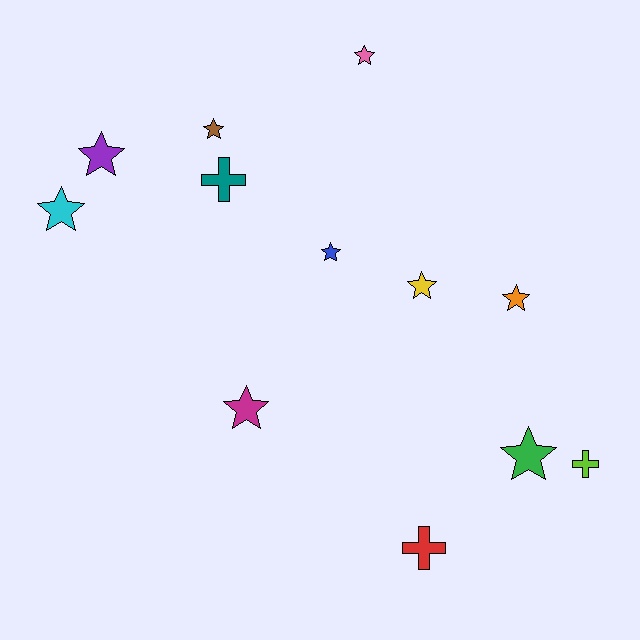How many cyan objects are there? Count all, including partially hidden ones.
There is 1 cyan object.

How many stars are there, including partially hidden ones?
There are 9 stars.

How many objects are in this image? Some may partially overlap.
There are 12 objects.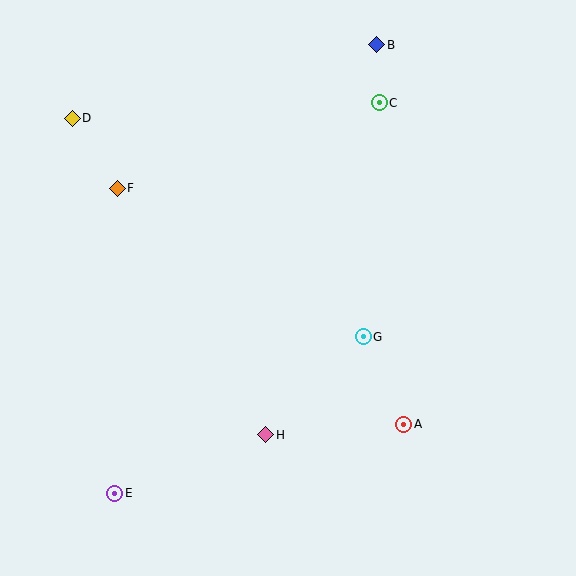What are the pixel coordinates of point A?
Point A is at (403, 424).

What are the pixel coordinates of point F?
Point F is at (117, 188).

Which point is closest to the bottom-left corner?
Point E is closest to the bottom-left corner.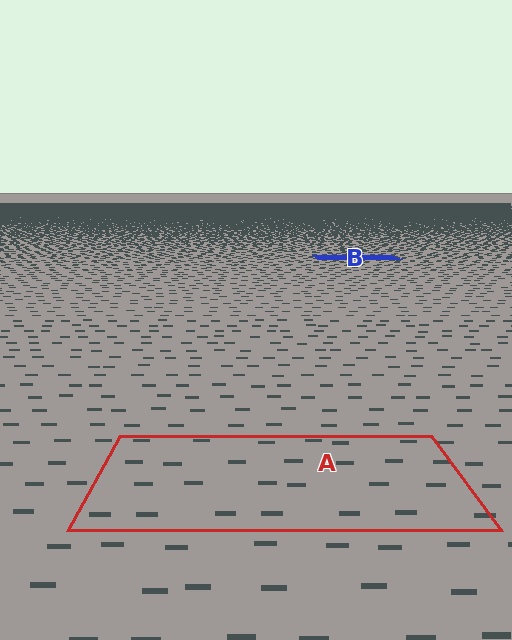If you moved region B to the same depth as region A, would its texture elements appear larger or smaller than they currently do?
They would appear larger. At a closer depth, the same texture elements are projected at a bigger on-screen size.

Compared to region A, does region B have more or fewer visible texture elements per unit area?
Region B has more texture elements per unit area — they are packed more densely because it is farther away.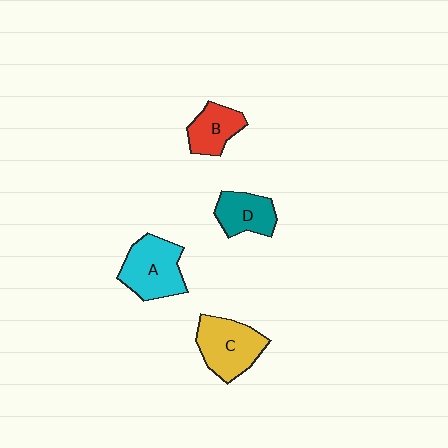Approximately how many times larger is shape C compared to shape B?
Approximately 1.5 times.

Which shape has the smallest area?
Shape B (red).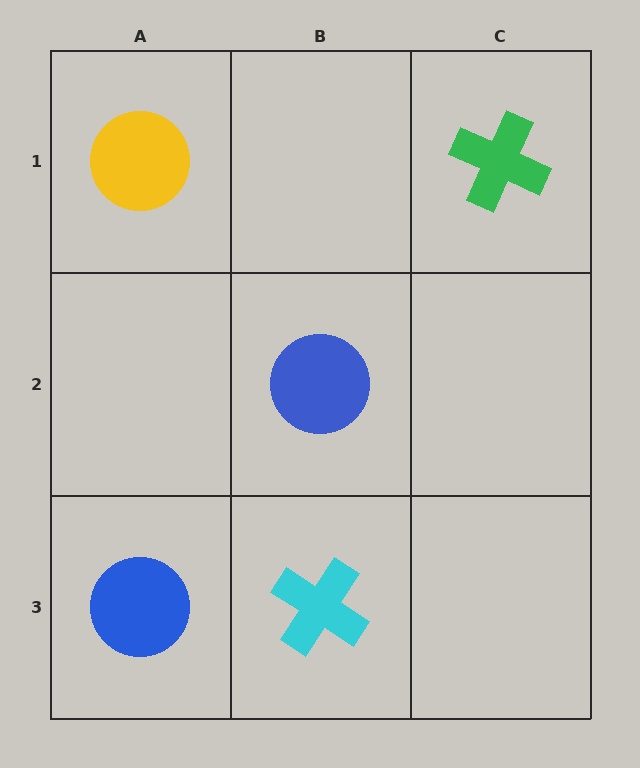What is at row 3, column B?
A cyan cross.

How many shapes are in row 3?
2 shapes.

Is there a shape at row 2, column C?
No, that cell is empty.